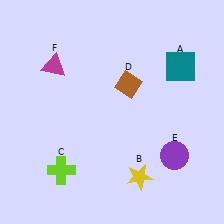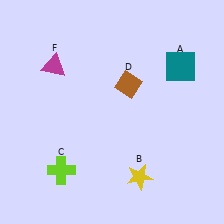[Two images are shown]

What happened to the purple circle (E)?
The purple circle (E) was removed in Image 2. It was in the bottom-right area of Image 1.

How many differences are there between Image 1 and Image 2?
There is 1 difference between the two images.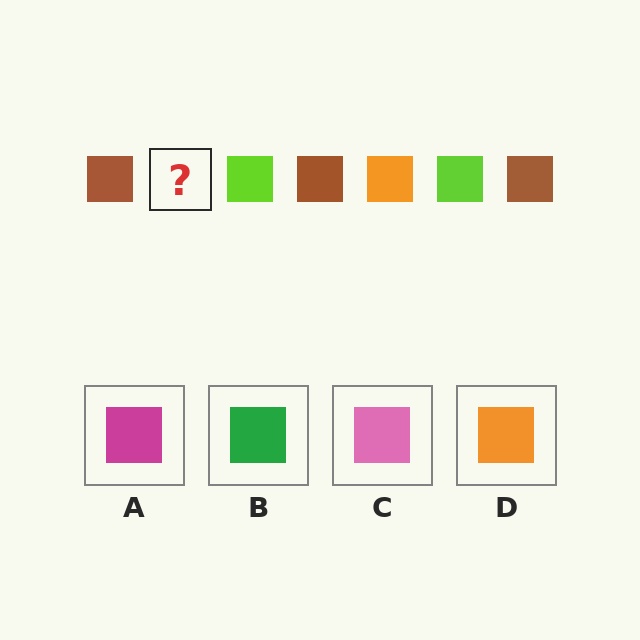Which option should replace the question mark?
Option D.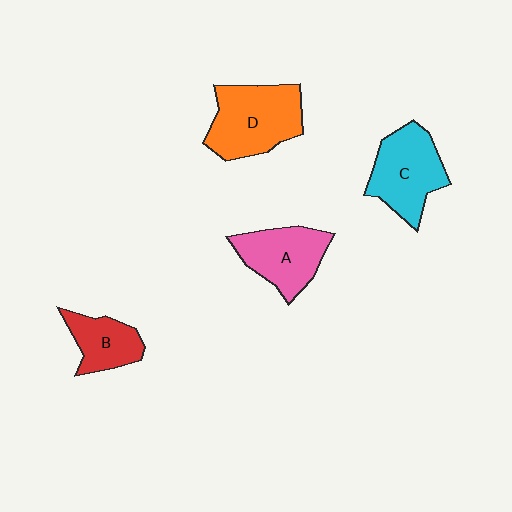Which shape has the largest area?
Shape D (orange).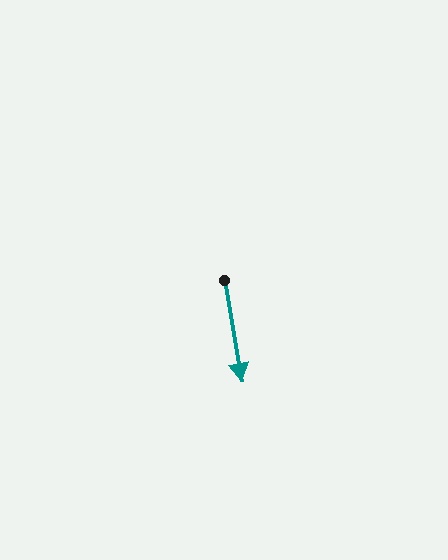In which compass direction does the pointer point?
South.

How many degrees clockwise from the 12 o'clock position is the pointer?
Approximately 170 degrees.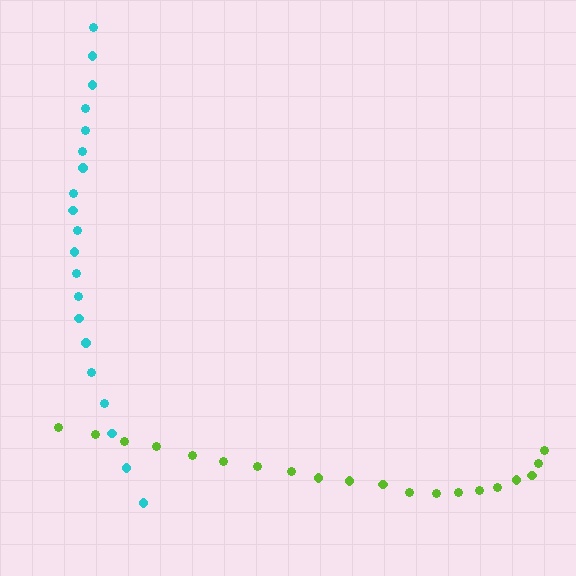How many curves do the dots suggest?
There are 2 distinct paths.